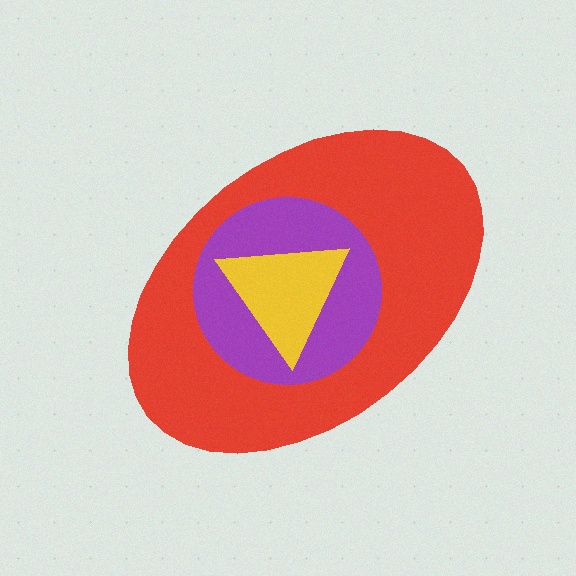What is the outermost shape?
The red ellipse.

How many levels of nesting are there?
3.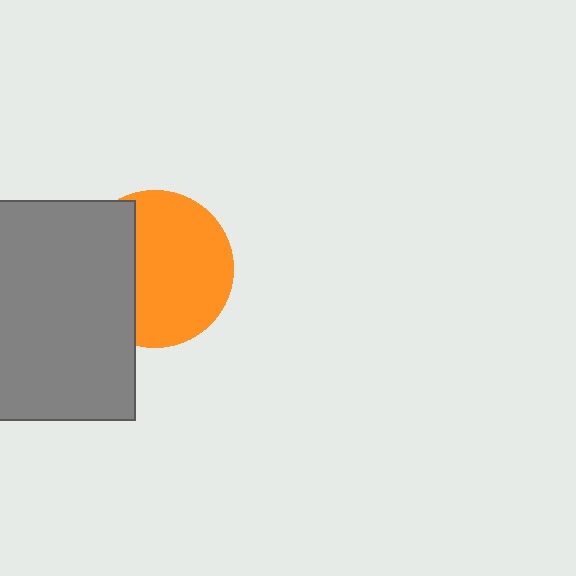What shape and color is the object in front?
The object in front is a gray rectangle.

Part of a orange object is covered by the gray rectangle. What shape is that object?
It is a circle.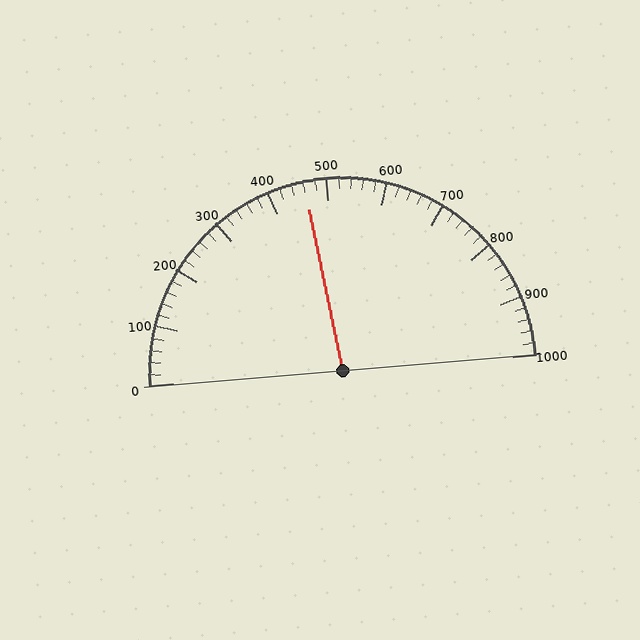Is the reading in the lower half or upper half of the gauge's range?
The reading is in the lower half of the range (0 to 1000).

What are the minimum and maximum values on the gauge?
The gauge ranges from 0 to 1000.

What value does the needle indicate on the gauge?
The needle indicates approximately 460.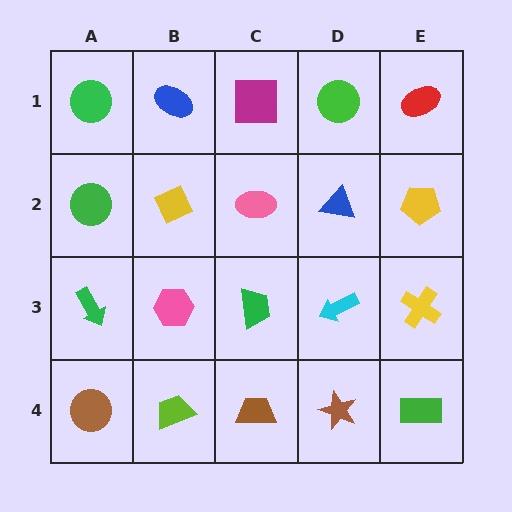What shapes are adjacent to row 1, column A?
A green circle (row 2, column A), a blue ellipse (row 1, column B).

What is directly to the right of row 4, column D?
A green rectangle.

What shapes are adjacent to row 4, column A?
A green arrow (row 3, column A), a lime trapezoid (row 4, column B).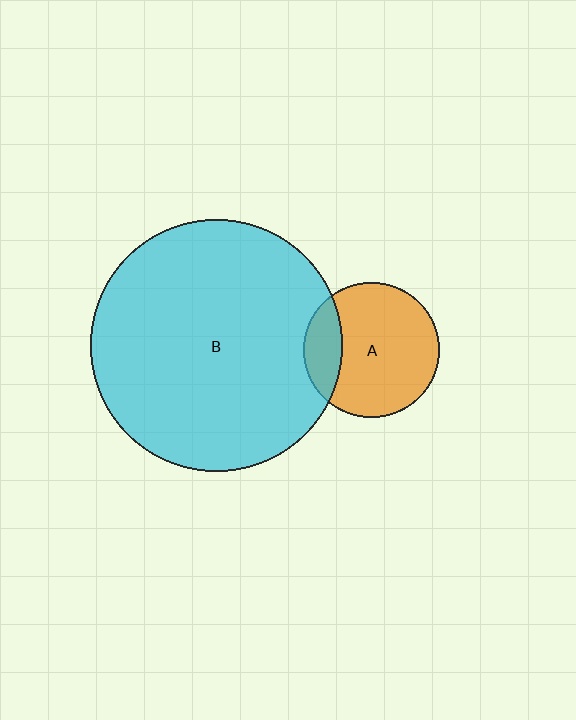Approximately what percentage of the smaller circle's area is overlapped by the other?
Approximately 20%.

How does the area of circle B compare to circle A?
Approximately 3.4 times.